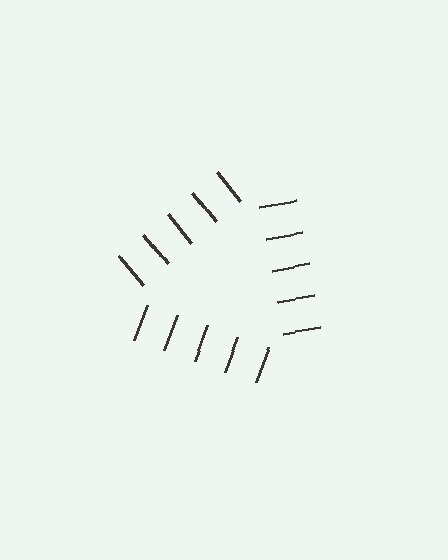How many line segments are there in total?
15 — 5 along each of the 3 edges.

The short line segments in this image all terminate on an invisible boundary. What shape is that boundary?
An illusory triangle — the line segments terminate on its edges but no continuous stroke is drawn.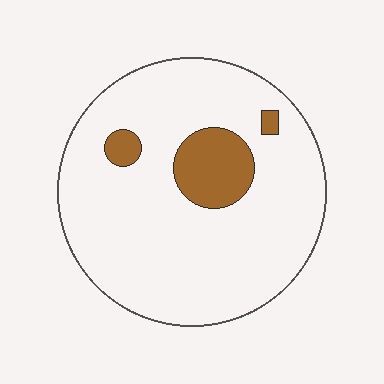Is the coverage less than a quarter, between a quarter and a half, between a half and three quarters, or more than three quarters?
Less than a quarter.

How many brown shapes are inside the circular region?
3.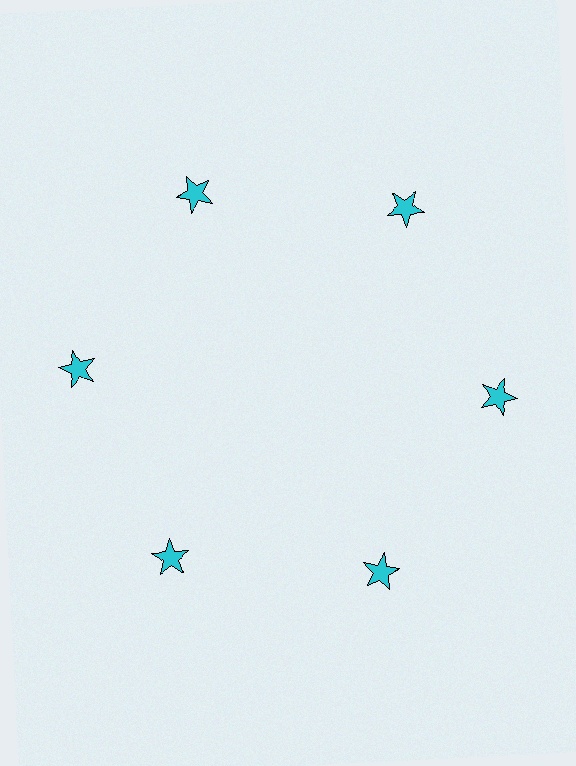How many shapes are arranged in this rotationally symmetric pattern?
There are 6 shapes, arranged in 6 groups of 1.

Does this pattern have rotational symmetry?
Yes, this pattern has 6-fold rotational symmetry. It looks the same after rotating 60 degrees around the center.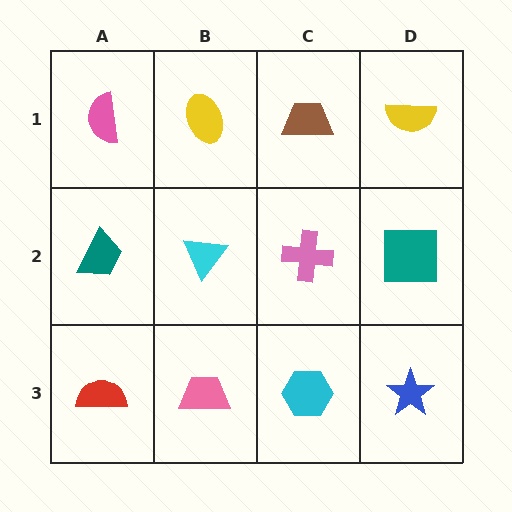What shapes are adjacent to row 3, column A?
A teal trapezoid (row 2, column A), a pink trapezoid (row 3, column B).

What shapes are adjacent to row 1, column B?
A cyan triangle (row 2, column B), a pink semicircle (row 1, column A), a brown trapezoid (row 1, column C).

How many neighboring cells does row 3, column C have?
3.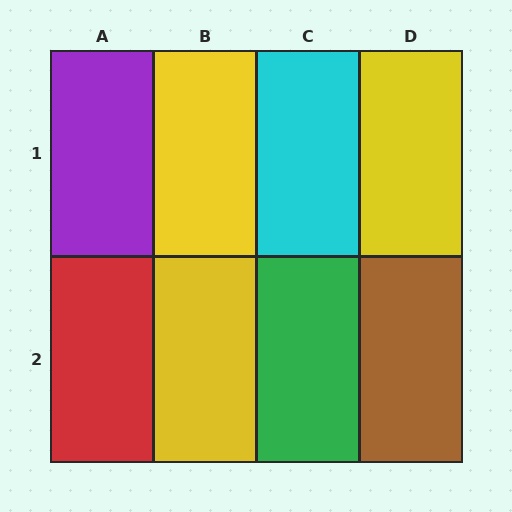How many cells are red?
1 cell is red.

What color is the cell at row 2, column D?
Brown.